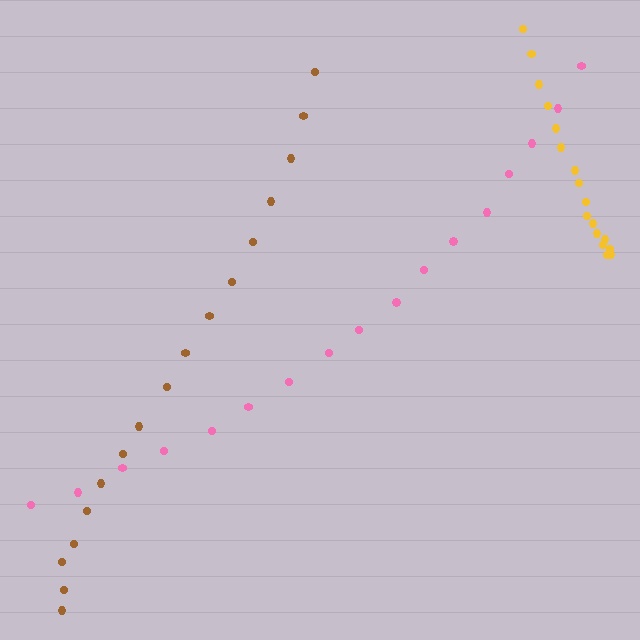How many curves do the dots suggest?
There are 3 distinct paths.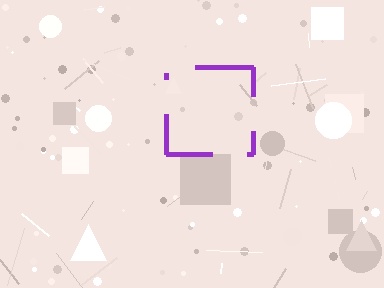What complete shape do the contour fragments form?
The contour fragments form a square.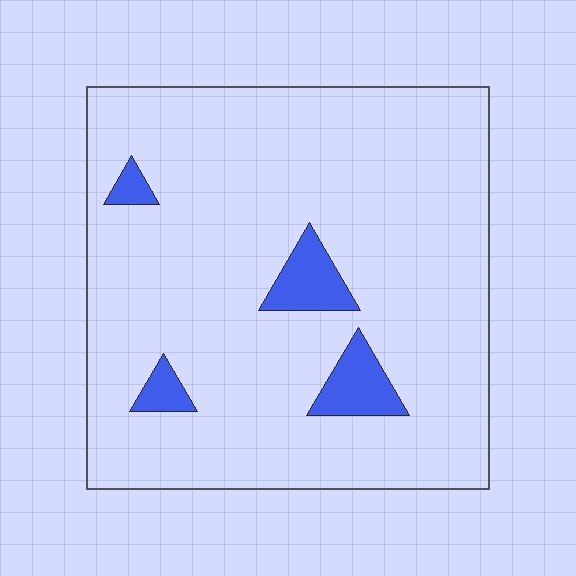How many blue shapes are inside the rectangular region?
4.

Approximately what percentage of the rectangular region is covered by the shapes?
Approximately 10%.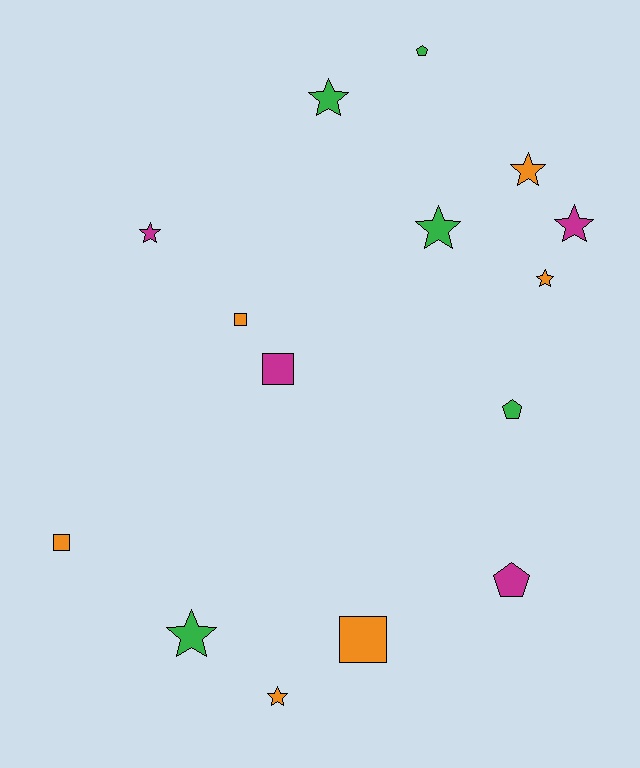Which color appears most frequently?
Orange, with 6 objects.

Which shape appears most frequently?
Star, with 8 objects.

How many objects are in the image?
There are 15 objects.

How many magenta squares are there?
There is 1 magenta square.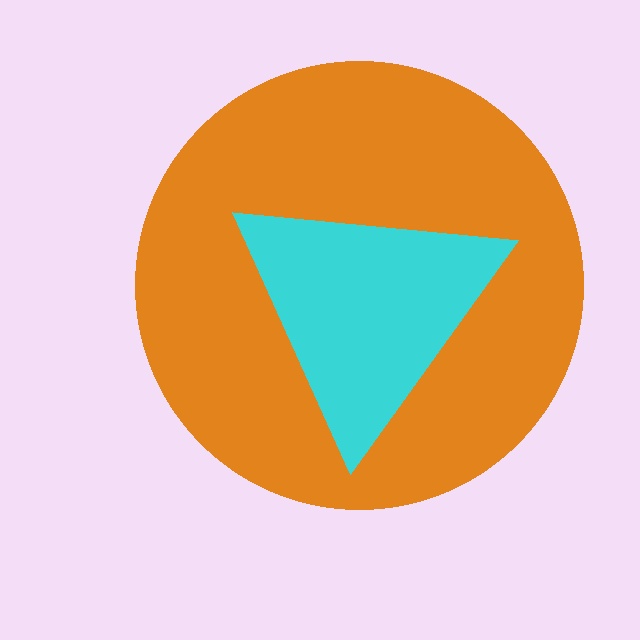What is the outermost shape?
The orange circle.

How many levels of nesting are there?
2.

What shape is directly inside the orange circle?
The cyan triangle.